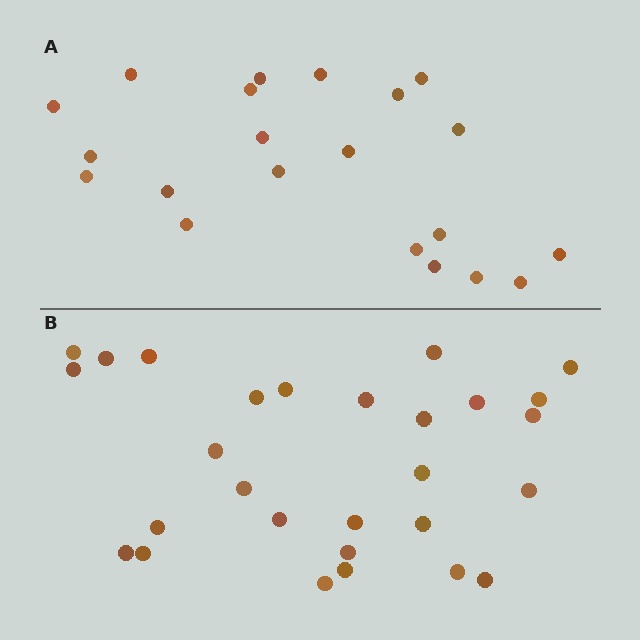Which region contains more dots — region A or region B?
Region B (the bottom region) has more dots.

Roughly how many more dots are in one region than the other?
Region B has roughly 8 or so more dots than region A.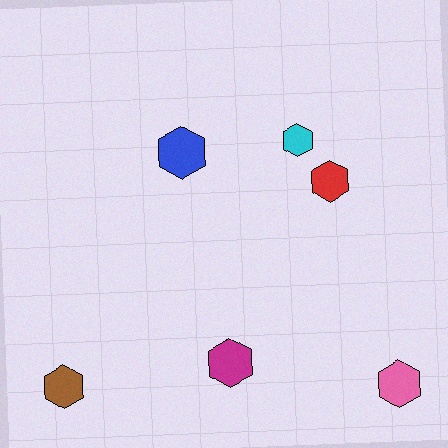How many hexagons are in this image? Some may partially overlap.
There are 6 hexagons.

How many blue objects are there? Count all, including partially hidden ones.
There is 1 blue object.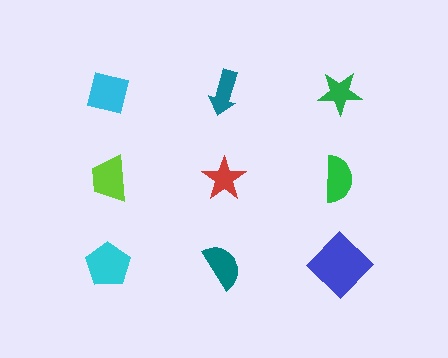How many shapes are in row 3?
3 shapes.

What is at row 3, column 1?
A cyan pentagon.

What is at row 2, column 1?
A lime trapezoid.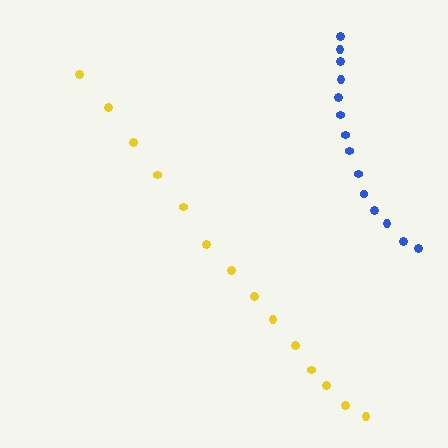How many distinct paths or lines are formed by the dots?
There are 2 distinct paths.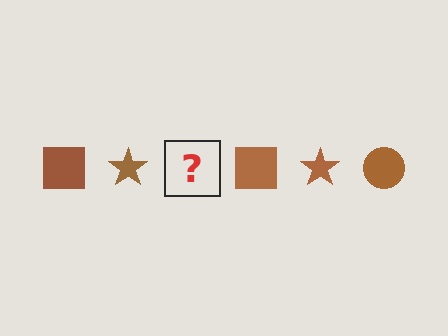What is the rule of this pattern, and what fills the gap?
The rule is that the pattern cycles through square, star, circle shapes in brown. The gap should be filled with a brown circle.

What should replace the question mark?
The question mark should be replaced with a brown circle.